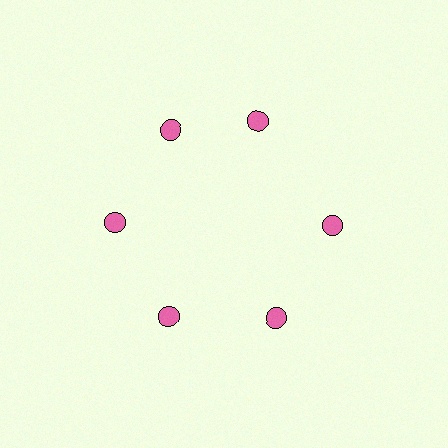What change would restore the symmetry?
The symmetry would be restored by rotating it back into even spacing with its neighbors so that all 6 circles sit at equal angles and equal distance from the center.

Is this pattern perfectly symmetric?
No. The 6 pink circles are arranged in a ring, but one element near the 1 o'clock position is rotated out of alignment along the ring, breaking the 6-fold rotational symmetry.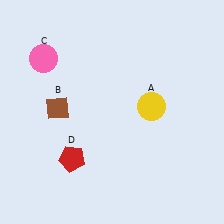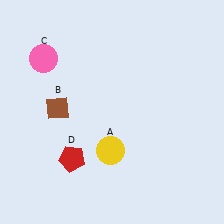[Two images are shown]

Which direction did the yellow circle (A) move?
The yellow circle (A) moved down.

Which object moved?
The yellow circle (A) moved down.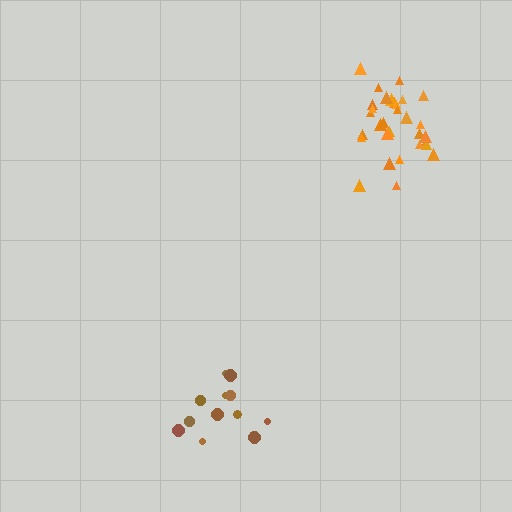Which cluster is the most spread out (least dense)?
Brown.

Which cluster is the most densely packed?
Orange.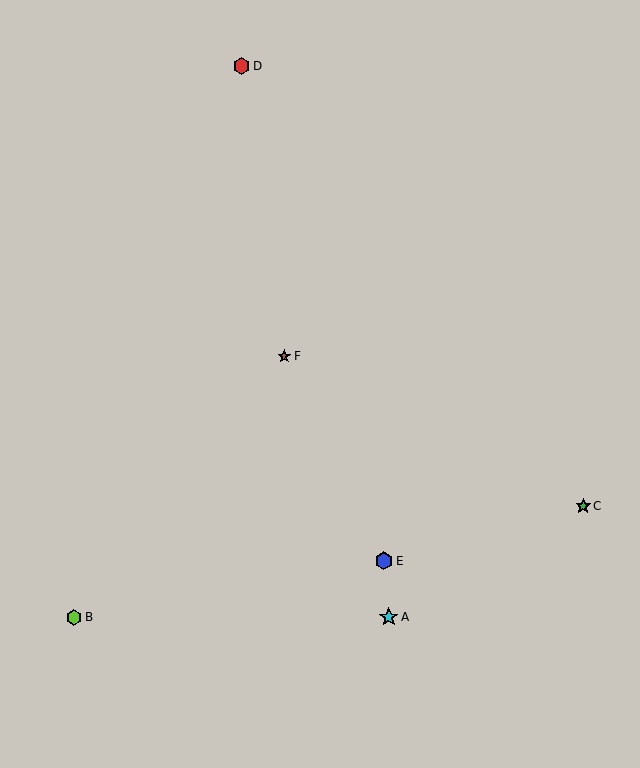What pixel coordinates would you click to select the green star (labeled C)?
Click at (583, 506) to select the green star C.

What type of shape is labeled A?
Shape A is a cyan star.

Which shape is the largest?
The cyan star (labeled A) is the largest.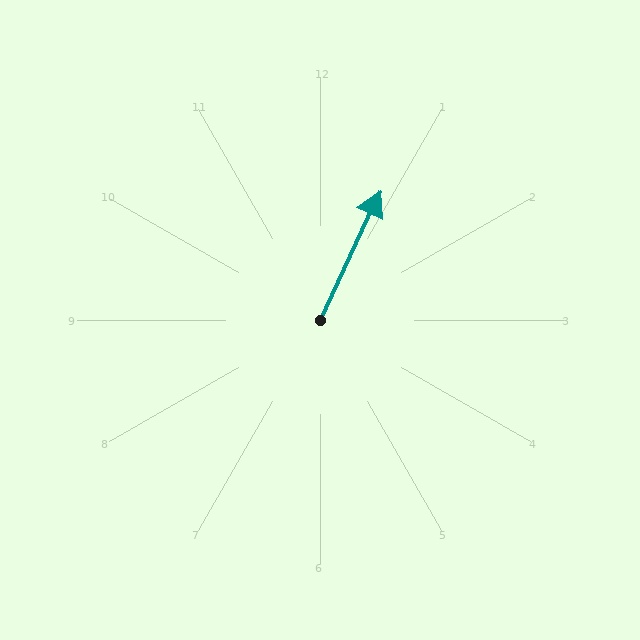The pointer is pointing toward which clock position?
Roughly 1 o'clock.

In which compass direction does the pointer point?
Northeast.